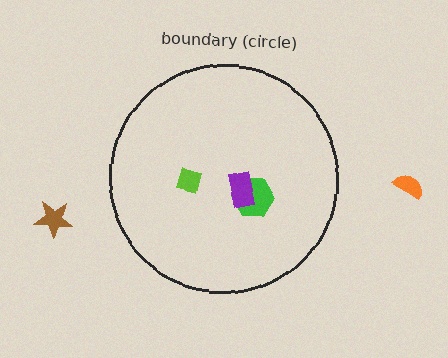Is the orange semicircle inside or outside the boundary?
Outside.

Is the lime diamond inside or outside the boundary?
Inside.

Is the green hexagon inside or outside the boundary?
Inside.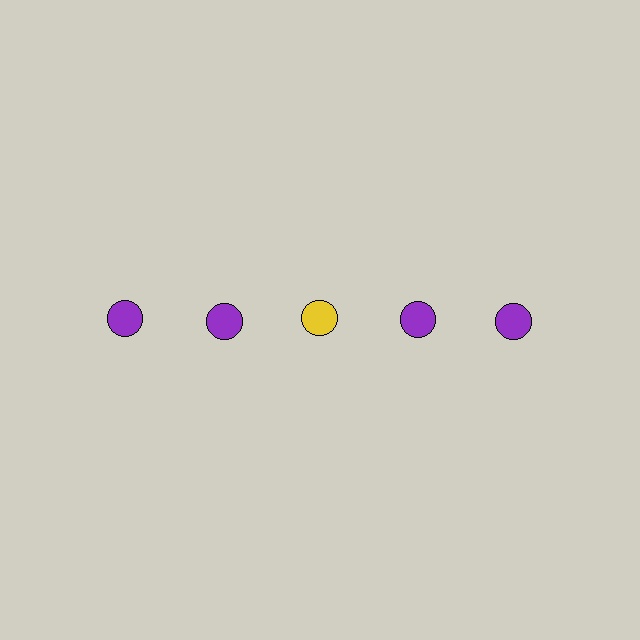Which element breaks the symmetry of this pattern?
The yellow circle in the top row, center column breaks the symmetry. All other shapes are purple circles.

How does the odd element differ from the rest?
It has a different color: yellow instead of purple.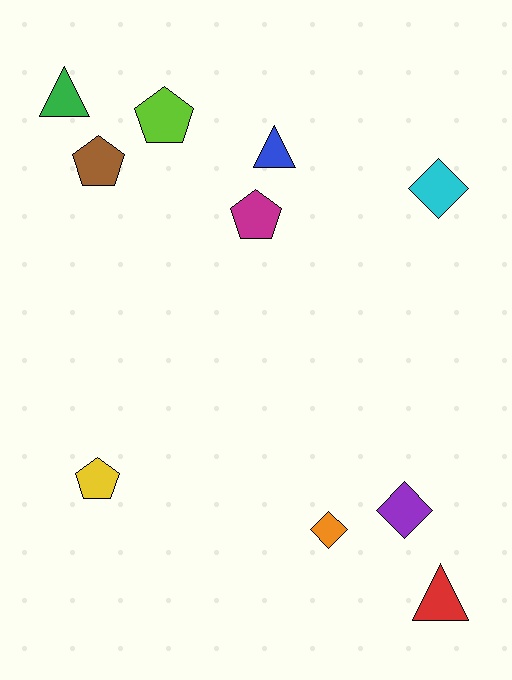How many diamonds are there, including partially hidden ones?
There are 3 diamonds.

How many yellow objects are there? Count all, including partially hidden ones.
There is 1 yellow object.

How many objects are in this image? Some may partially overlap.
There are 10 objects.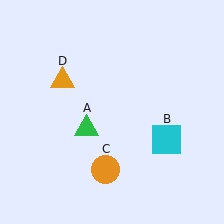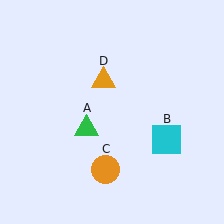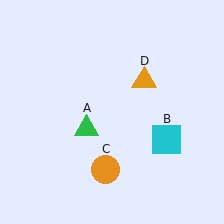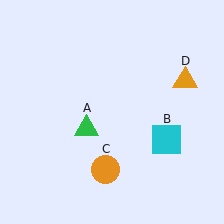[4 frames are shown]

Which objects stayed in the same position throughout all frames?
Green triangle (object A) and cyan square (object B) and orange circle (object C) remained stationary.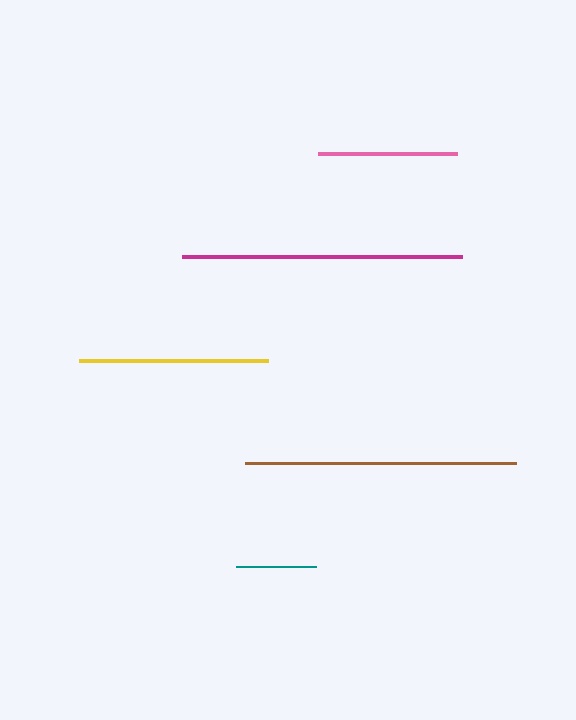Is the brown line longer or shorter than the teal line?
The brown line is longer than the teal line.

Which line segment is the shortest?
The teal line is the shortest at approximately 80 pixels.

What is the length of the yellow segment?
The yellow segment is approximately 189 pixels long.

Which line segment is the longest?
The magenta line is the longest at approximately 280 pixels.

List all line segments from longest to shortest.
From longest to shortest: magenta, brown, yellow, pink, teal.